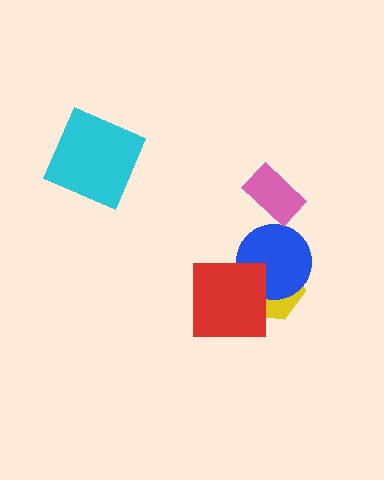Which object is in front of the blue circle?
The red square is in front of the blue circle.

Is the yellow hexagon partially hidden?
Yes, it is partially covered by another shape.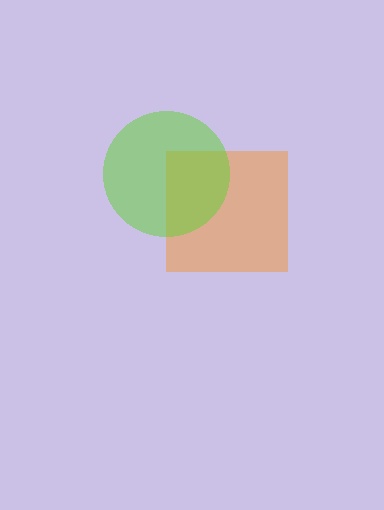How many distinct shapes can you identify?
There are 2 distinct shapes: an orange square, a lime circle.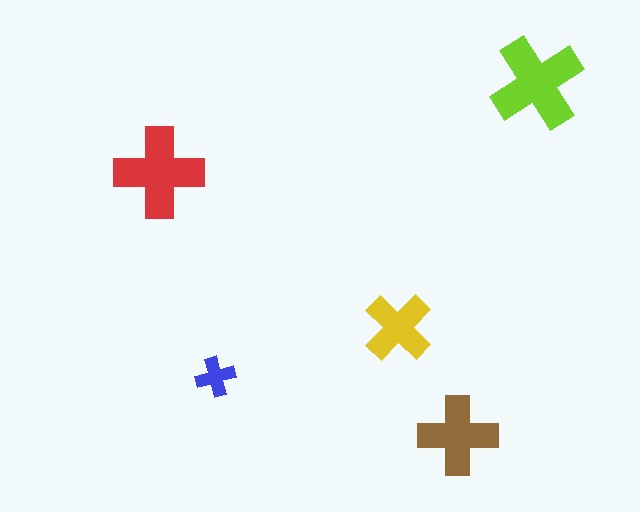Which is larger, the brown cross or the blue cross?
The brown one.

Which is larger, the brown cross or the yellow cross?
The brown one.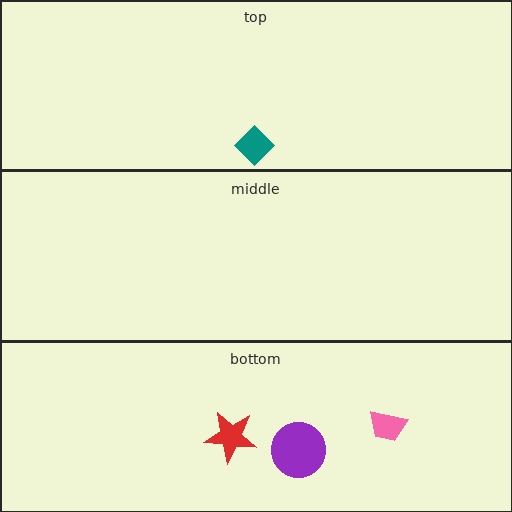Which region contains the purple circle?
The bottom region.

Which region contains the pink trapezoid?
The bottom region.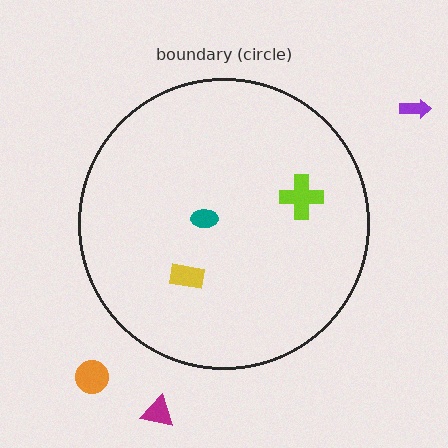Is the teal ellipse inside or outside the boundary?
Inside.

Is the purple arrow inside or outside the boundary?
Outside.